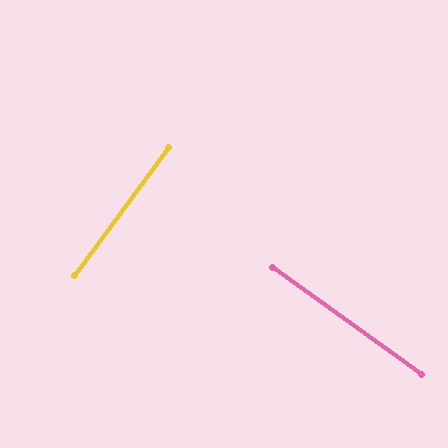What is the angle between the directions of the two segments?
Approximately 89 degrees.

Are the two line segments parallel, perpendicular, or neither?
Perpendicular — they meet at approximately 89°.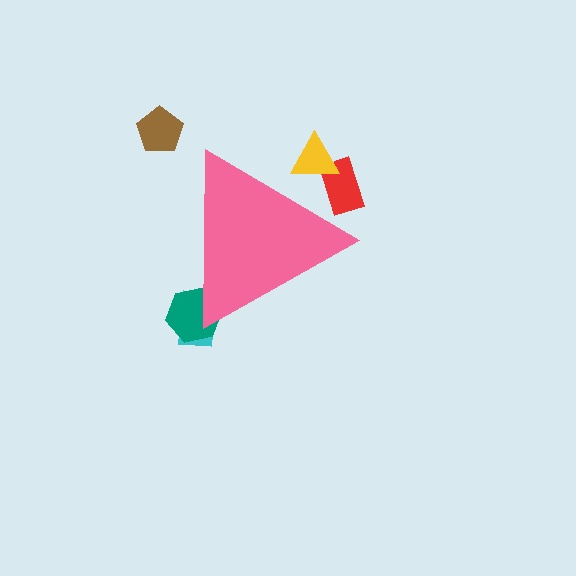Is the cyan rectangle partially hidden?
Yes, the cyan rectangle is partially hidden behind the pink triangle.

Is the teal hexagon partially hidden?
Yes, the teal hexagon is partially hidden behind the pink triangle.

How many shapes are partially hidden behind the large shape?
4 shapes are partially hidden.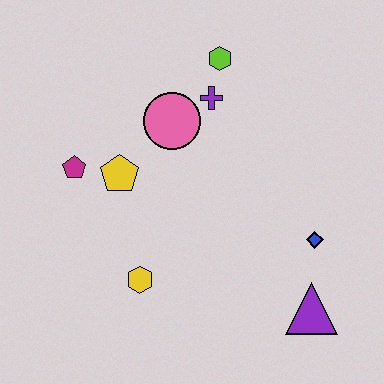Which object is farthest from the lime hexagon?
The purple triangle is farthest from the lime hexagon.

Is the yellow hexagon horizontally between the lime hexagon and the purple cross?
No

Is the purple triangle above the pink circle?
No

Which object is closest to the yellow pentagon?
The magenta pentagon is closest to the yellow pentagon.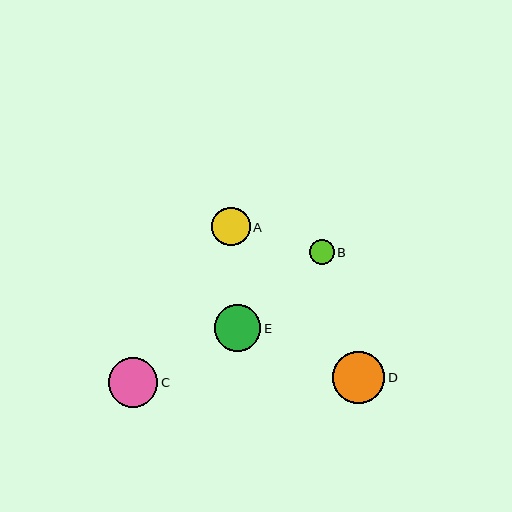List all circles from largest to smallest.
From largest to smallest: D, C, E, A, B.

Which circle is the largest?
Circle D is the largest with a size of approximately 52 pixels.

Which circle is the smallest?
Circle B is the smallest with a size of approximately 25 pixels.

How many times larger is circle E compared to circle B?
Circle E is approximately 1.9 times the size of circle B.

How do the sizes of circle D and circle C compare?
Circle D and circle C are approximately the same size.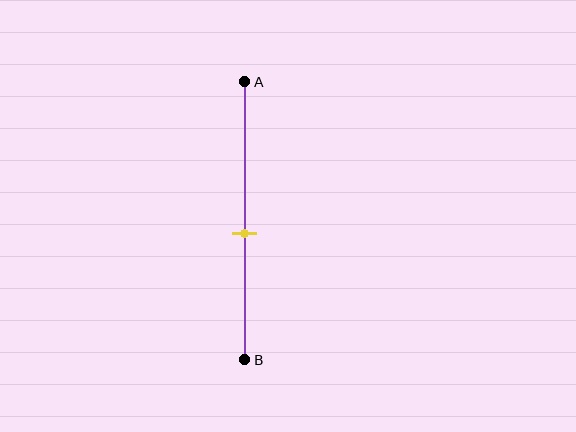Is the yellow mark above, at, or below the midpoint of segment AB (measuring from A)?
The yellow mark is below the midpoint of segment AB.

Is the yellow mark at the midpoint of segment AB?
No, the mark is at about 55% from A, not at the 50% midpoint.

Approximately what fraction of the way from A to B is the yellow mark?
The yellow mark is approximately 55% of the way from A to B.